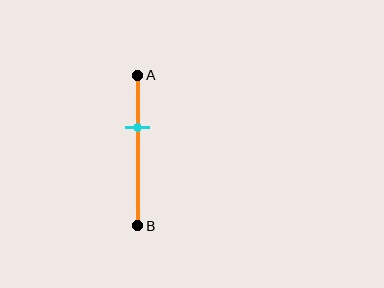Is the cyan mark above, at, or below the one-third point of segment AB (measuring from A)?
The cyan mark is approximately at the one-third point of segment AB.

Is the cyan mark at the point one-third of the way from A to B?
Yes, the mark is approximately at the one-third point.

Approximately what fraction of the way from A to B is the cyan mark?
The cyan mark is approximately 35% of the way from A to B.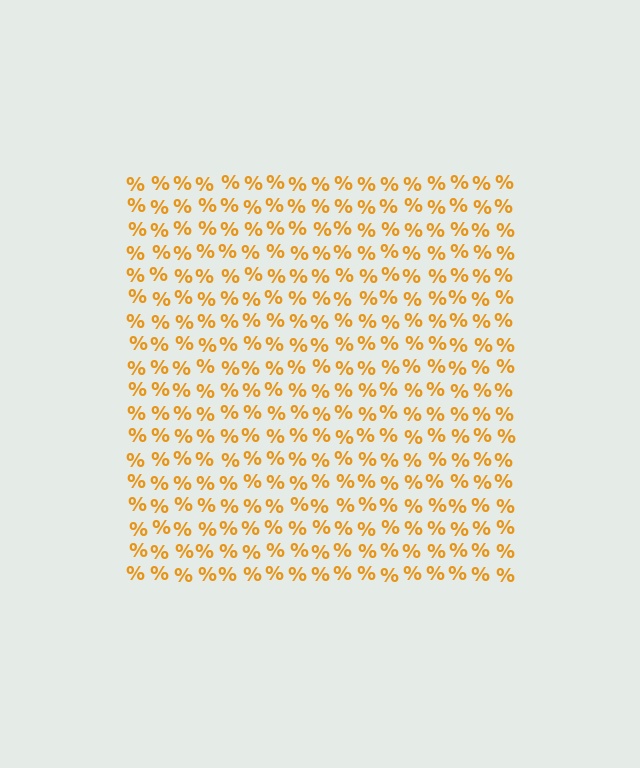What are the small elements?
The small elements are percent signs.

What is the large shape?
The large shape is a square.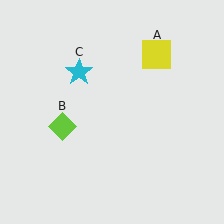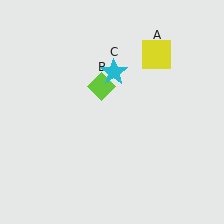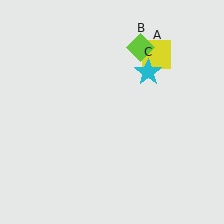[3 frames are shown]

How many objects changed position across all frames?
2 objects changed position: lime diamond (object B), cyan star (object C).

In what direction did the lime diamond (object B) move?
The lime diamond (object B) moved up and to the right.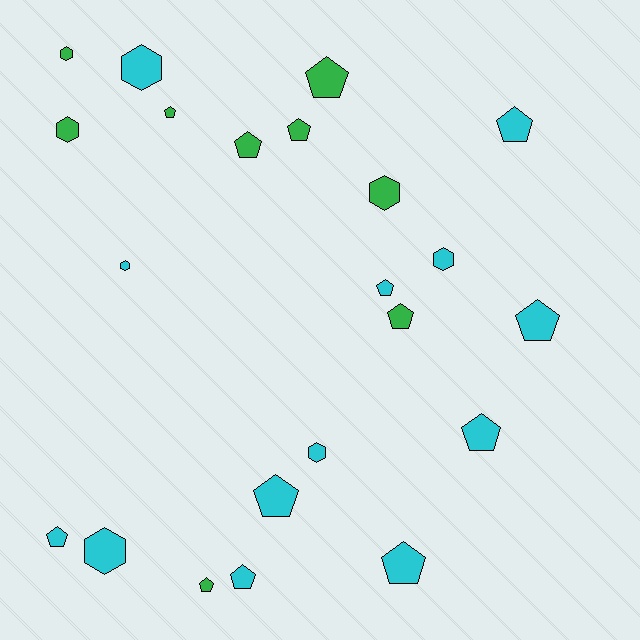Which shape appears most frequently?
Pentagon, with 14 objects.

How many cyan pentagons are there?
There are 8 cyan pentagons.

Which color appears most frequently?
Cyan, with 13 objects.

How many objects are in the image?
There are 22 objects.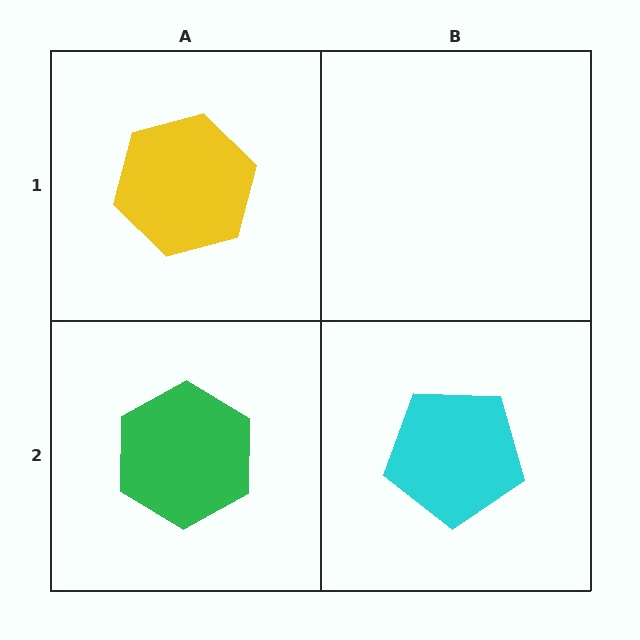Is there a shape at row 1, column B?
No, that cell is empty.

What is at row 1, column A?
A yellow hexagon.